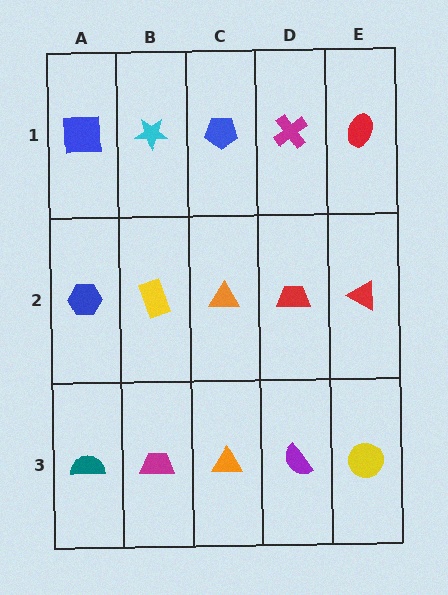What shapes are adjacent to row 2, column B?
A cyan star (row 1, column B), a magenta trapezoid (row 3, column B), a blue hexagon (row 2, column A), an orange triangle (row 2, column C).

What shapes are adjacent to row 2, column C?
A blue pentagon (row 1, column C), an orange triangle (row 3, column C), a yellow rectangle (row 2, column B), a red trapezoid (row 2, column D).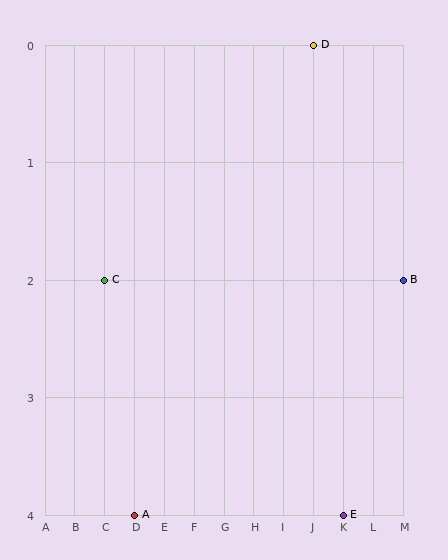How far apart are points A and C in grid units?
Points A and C are 1 column and 2 rows apart (about 2.2 grid units diagonally).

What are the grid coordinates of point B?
Point B is at grid coordinates (M, 2).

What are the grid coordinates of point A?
Point A is at grid coordinates (D, 4).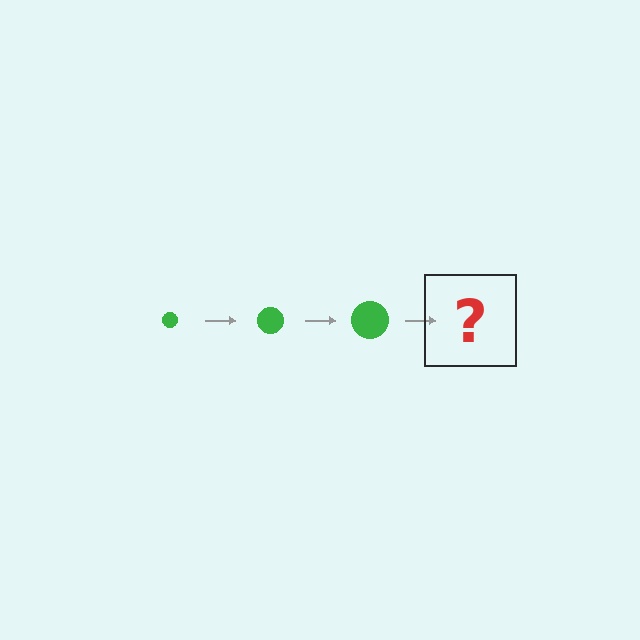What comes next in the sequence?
The next element should be a green circle, larger than the previous one.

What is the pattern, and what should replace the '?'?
The pattern is that the circle gets progressively larger each step. The '?' should be a green circle, larger than the previous one.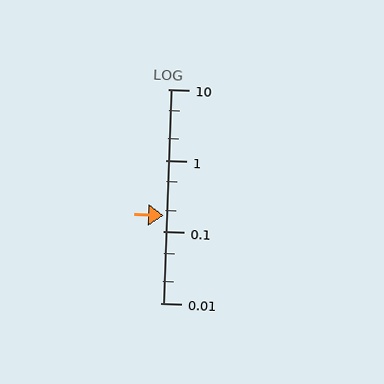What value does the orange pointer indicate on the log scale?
The pointer indicates approximately 0.17.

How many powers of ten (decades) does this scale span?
The scale spans 3 decades, from 0.01 to 10.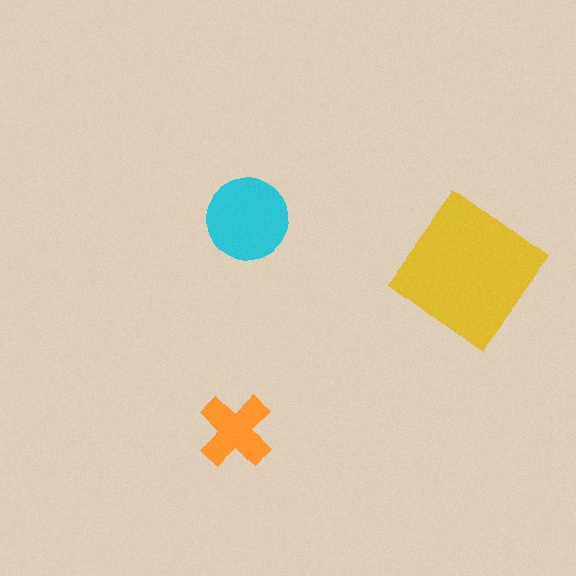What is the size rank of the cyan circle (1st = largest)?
2nd.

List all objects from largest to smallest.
The yellow diamond, the cyan circle, the orange cross.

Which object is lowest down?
The orange cross is bottommost.